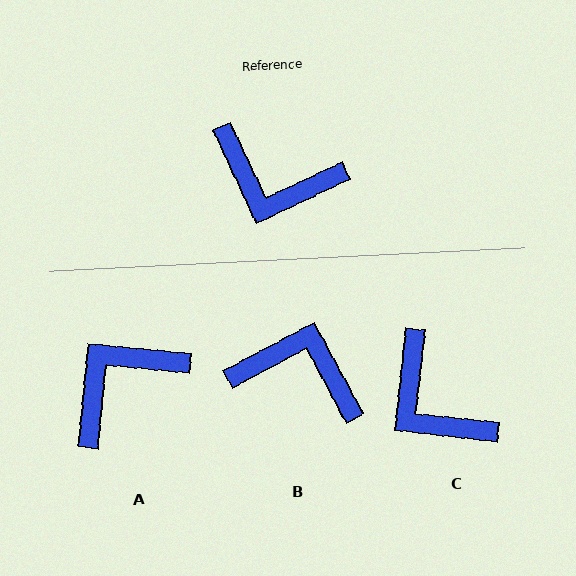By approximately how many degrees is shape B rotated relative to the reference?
Approximately 177 degrees clockwise.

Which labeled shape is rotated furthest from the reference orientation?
B, about 177 degrees away.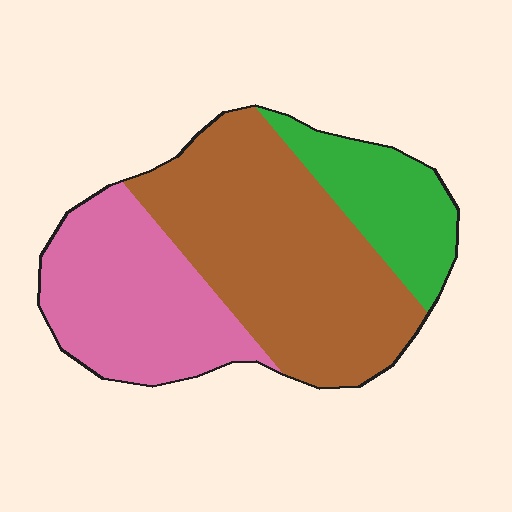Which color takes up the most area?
Brown, at roughly 50%.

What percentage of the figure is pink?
Pink covers around 30% of the figure.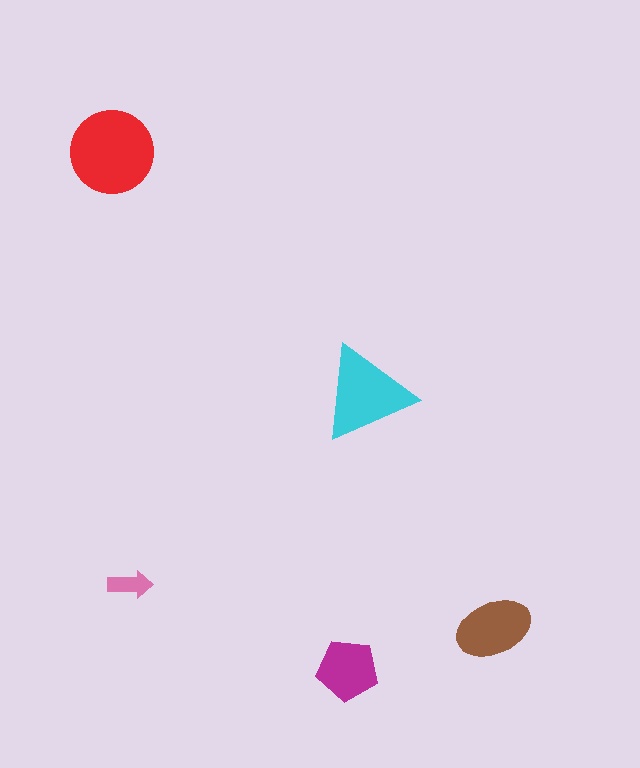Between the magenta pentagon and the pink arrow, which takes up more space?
The magenta pentagon.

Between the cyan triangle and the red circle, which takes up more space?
The red circle.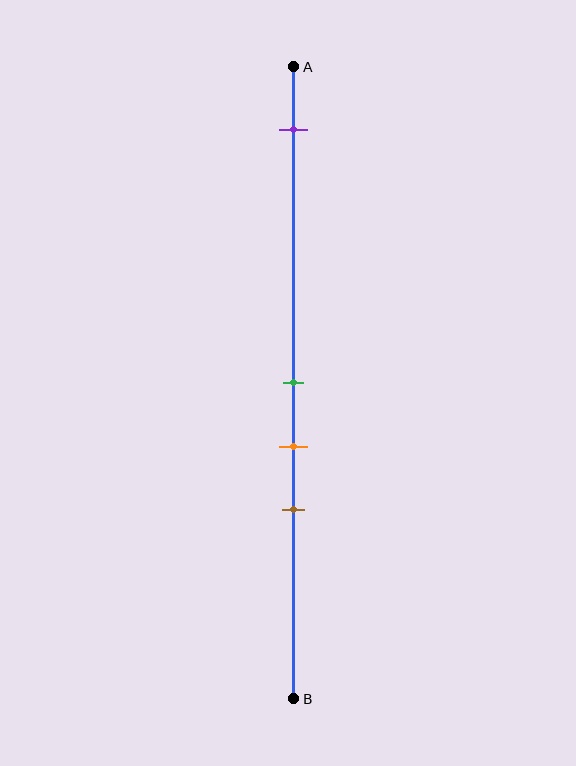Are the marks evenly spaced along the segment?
No, the marks are not evenly spaced.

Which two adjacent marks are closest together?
The green and orange marks are the closest adjacent pair.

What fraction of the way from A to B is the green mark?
The green mark is approximately 50% (0.5) of the way from A to B.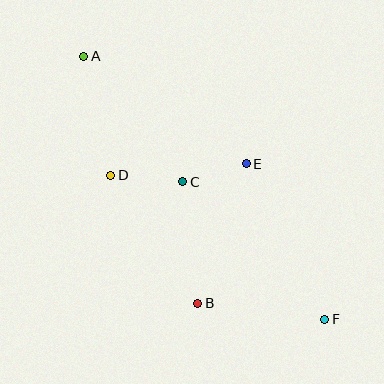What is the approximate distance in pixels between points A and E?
The distance between A and E is approximately 195 pixels.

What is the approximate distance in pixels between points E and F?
The distance between E and F is approximately 175 pixels.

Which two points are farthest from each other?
Points A and F are farthest from each other.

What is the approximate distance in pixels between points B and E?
The distance between B and E is approximately 148 pixels.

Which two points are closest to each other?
Points C and E are closest to each other.